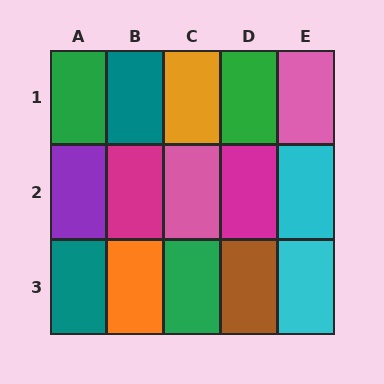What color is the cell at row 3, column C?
Green.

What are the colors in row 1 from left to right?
Green, teal, orange, green, pink.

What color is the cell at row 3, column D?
Brown.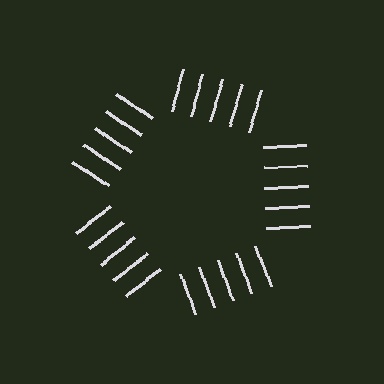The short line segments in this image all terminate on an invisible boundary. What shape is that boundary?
An illusory pentagon — the line segments terminate on its edges but no continuous stroke is drawn.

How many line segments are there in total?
25 — 5 along each of the 5 edges.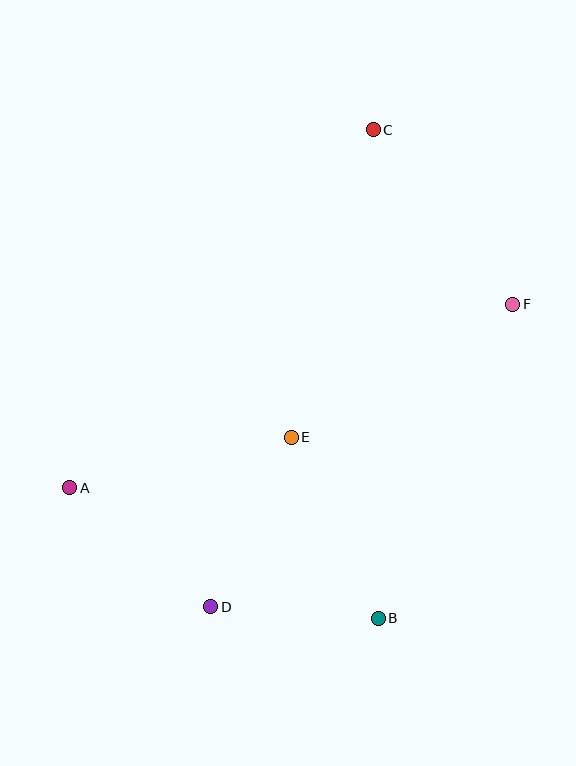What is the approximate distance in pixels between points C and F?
The distance between C and F is approximately 223 pixels.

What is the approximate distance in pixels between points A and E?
The distance between A and E is approximately 227 pixels.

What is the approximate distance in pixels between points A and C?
The distance between A and C is approximately 470 pixels.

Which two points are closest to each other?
Points B and D are closest to each other.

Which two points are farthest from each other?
Points C and D are farthest from each other.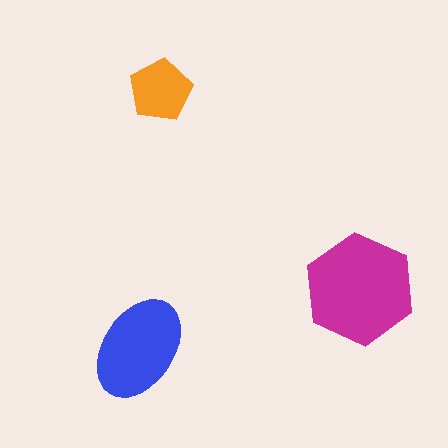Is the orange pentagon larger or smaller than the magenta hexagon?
Smaller.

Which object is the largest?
The magenta hexagon.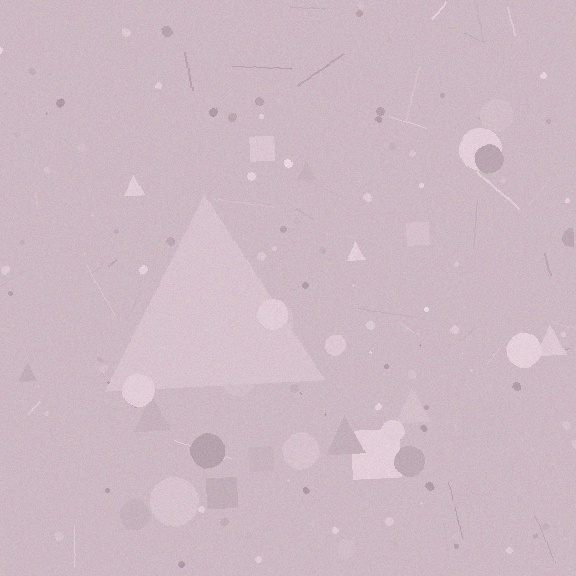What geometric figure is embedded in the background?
A triangle is embedded in the background.